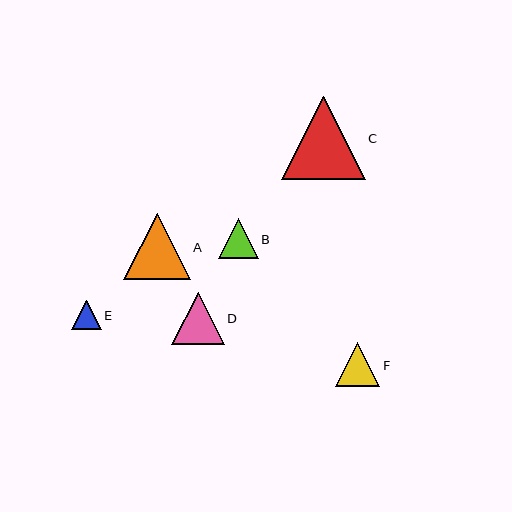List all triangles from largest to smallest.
From largest to smallest: C, A, D, F, B, E.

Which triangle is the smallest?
Triangle E is the smallest with a size of approximately 29 pixels.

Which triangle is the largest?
Triangle C is the largest with a size of approximately 83 pixels.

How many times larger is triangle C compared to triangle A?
Triangle C is approximately 1.3 times the size of triangle A.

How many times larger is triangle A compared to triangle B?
Triangle A is approximately 1.7 times the size of triangle B.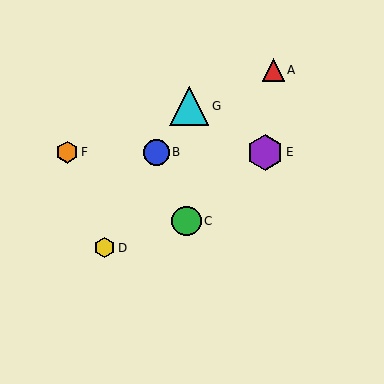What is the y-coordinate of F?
Object F is at y≈152.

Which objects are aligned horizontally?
Objects B, E, F are aligned horizontally.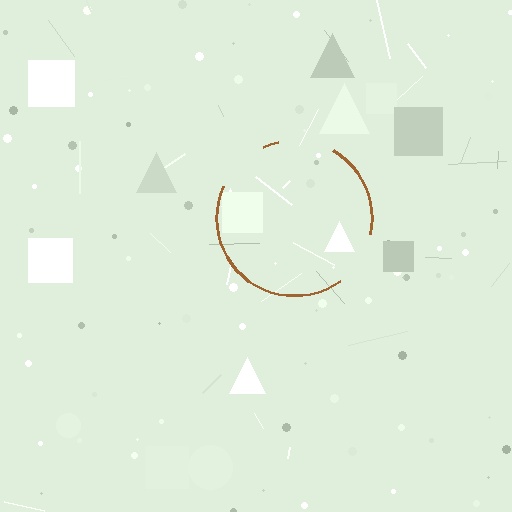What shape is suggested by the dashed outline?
The dashed outline suggests a circle.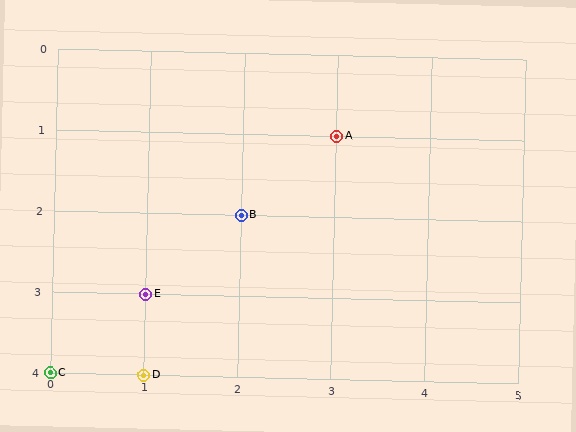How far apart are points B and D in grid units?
Points B and D are 1 column and 2 rows apart (about 2.2 grid units diagonally).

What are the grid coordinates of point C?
Point C is at grid coordinates (0, 4).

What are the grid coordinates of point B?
Point B is at grid coordinates (2, 2).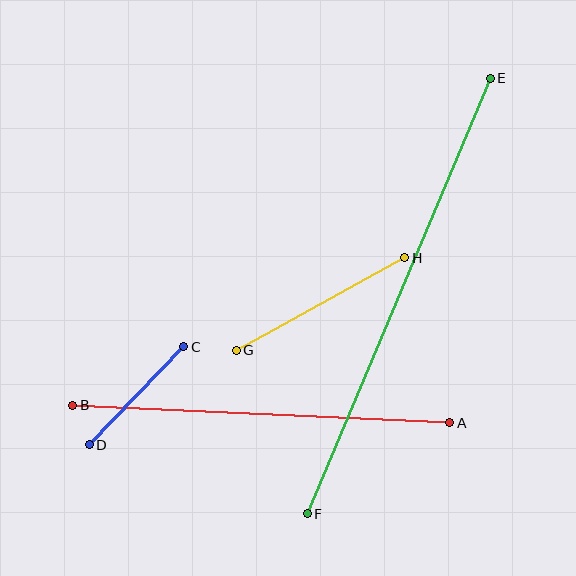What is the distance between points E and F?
The distance is approximately 473 pixels.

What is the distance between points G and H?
The distance is approximately 192 pixels.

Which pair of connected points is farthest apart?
Points E and F are farthest apart.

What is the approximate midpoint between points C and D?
The midpoint is at approximately (136, 396) pixels.